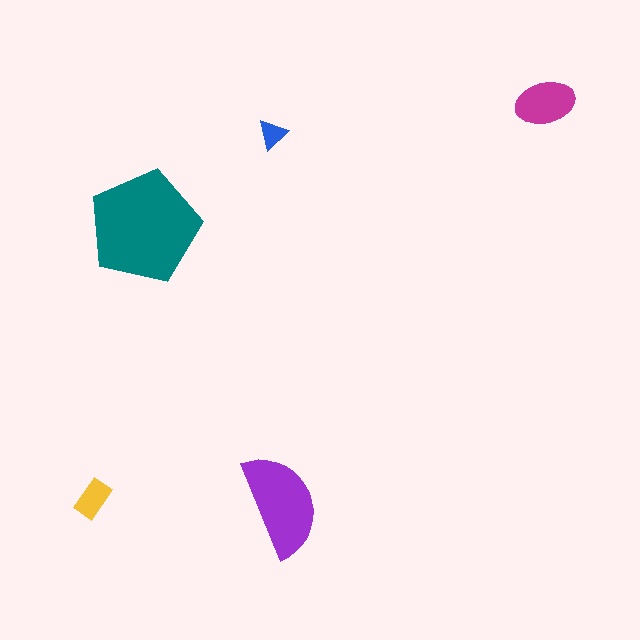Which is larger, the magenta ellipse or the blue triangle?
The magenta ellipse.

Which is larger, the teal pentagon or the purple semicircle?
The teal pentagon.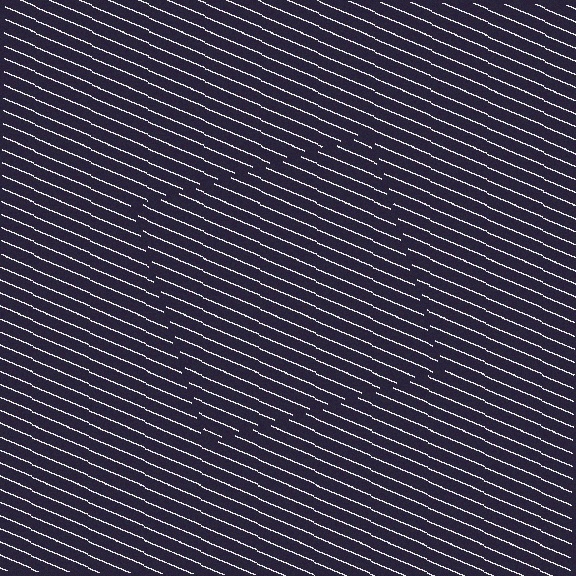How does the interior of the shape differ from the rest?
The interior of the shape contains the same grating, shifted by half a period — the contour is defined by the phase discontinuity where line-ends from the inner and outer gratings abut.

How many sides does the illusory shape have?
4 sides — the line-ends trace a square.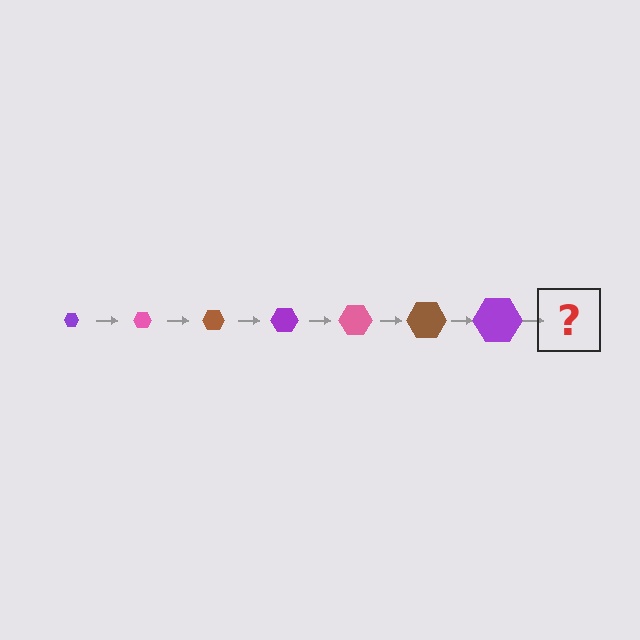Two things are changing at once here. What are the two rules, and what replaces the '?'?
The two rules are that the hexagon grows larger each step and the color cycles through purple, pink, and brown. The '?' should be a pink hexagon, larger than the previous one.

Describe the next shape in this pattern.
It should be a pink hexagon, larger than the previous one.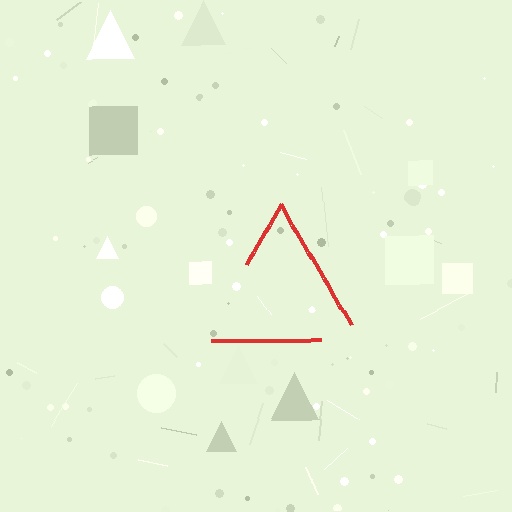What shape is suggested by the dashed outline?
The dashed outline suggests a triangle.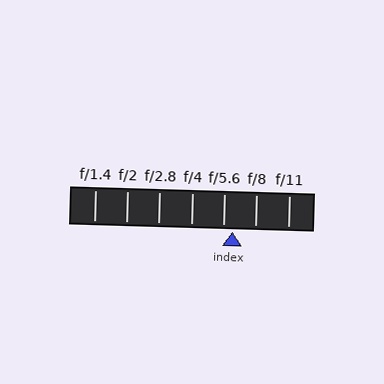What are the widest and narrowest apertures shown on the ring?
The widest aperture shown is f/1.4 and the narrowest is f/11.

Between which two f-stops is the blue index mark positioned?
The index mark is between f/5.6 and f/8.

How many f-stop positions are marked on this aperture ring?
There are 7 f-stop positions marked.